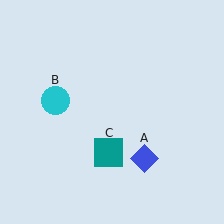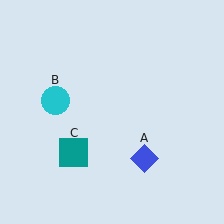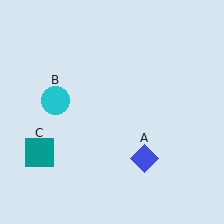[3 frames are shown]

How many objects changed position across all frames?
1 object changed position: teal square (object C).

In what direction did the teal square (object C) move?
The teal square (object C) moved left.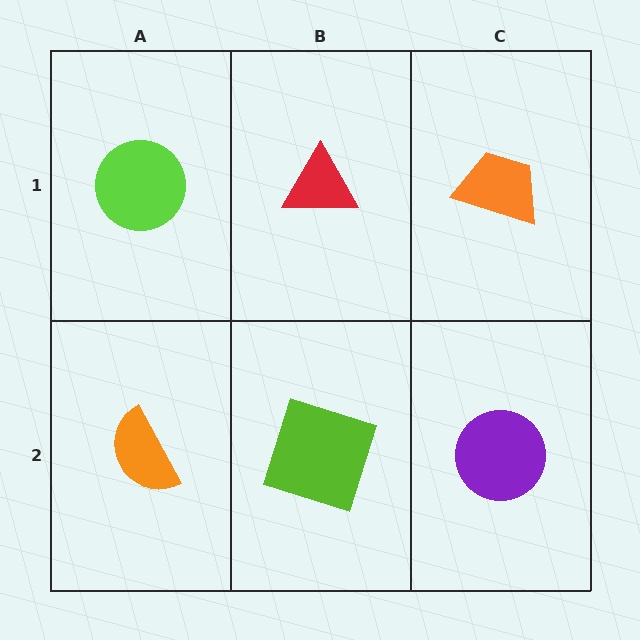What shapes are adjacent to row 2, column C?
An orange trapezoid (row 1, column C), a lime square (row 2, column B).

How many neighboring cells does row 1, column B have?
3.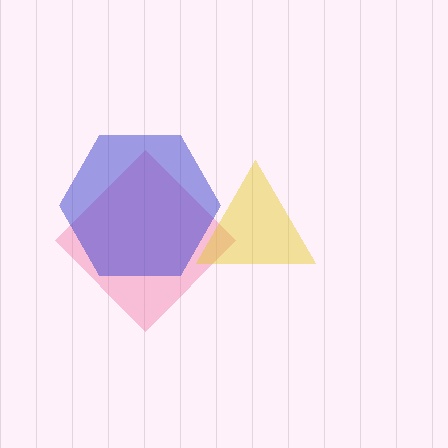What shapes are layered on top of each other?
The layered shapes are: a pink diamond, a yellow triangle, a blue hexagon.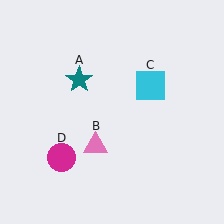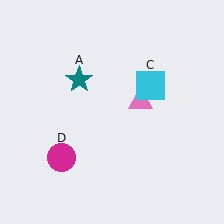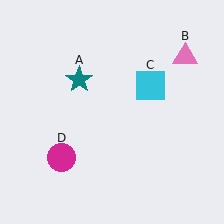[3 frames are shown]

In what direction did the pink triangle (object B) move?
The pink triangle (object B) moved up and to the right.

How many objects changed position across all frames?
1 object changed position: pink triangle (object B).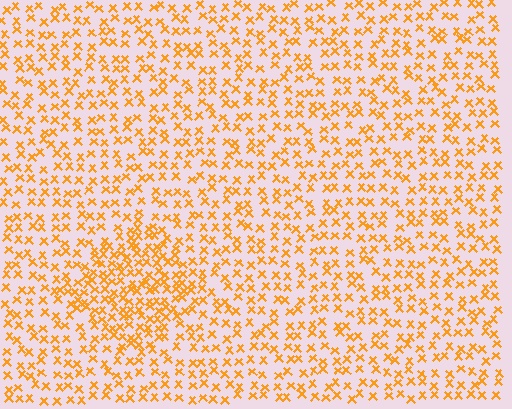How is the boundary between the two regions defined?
The boundary is defined by a change in element density (approximately 1.9x ratio). All elements are the same color, size, and shape.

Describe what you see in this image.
The image contains small orange elements arranged at two different densities. A diamond-shaped region is visible where the elements are more densely packed than the surrounding area.